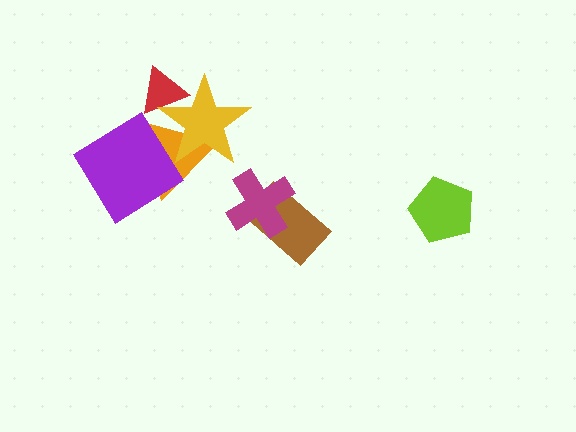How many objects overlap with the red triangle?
2 objects overlap with the red triangle.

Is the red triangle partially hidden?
Yes, it is partially covered by another shape.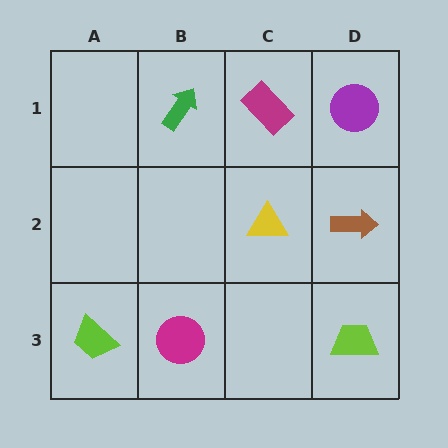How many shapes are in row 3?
3 shapes.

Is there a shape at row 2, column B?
No, that cell is empty.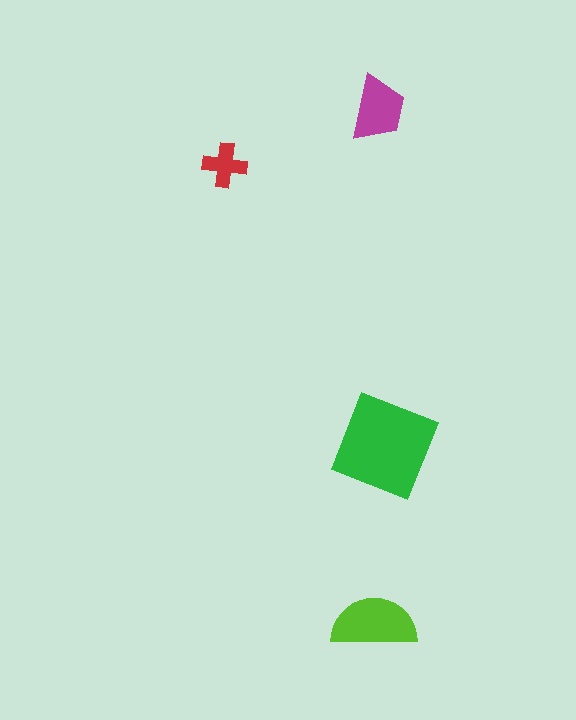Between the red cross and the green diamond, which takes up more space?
The green diamond.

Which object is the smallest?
The red cross.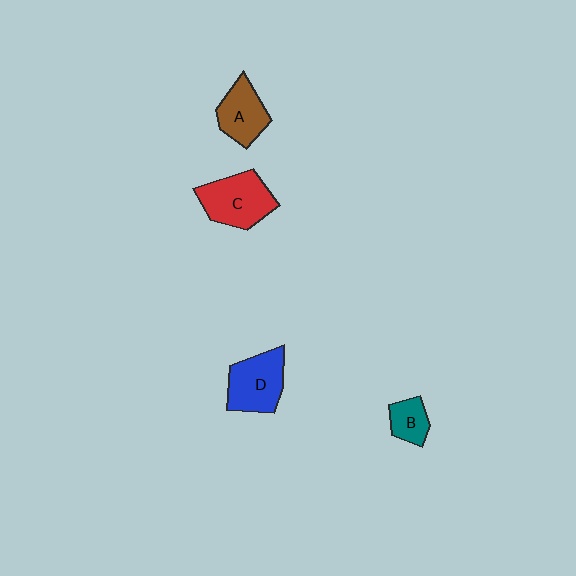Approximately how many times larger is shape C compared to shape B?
Approximately 2.1 times.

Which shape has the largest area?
Shape C (red).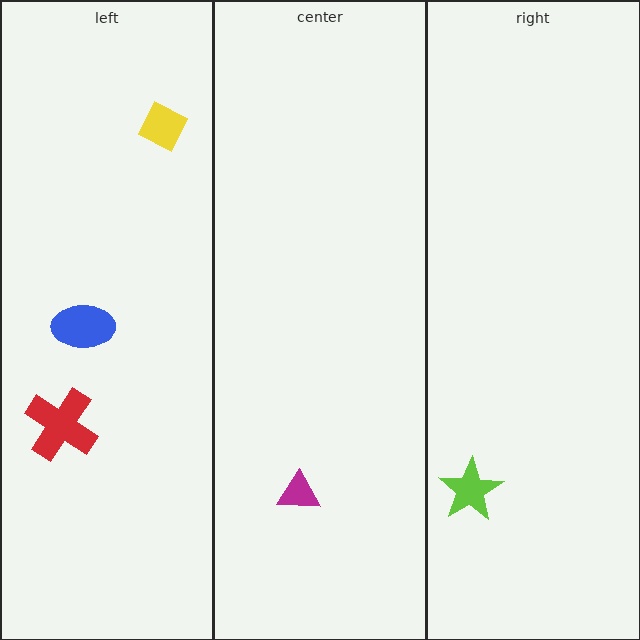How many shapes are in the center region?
1.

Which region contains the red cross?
The left region.